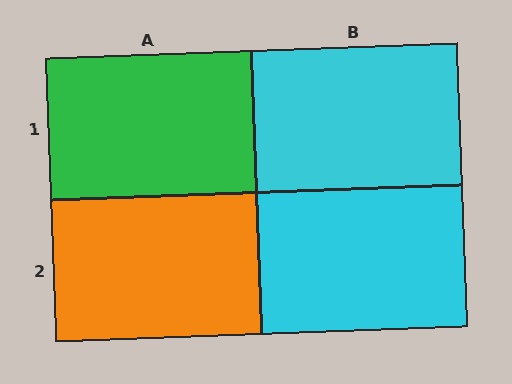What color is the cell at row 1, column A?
Green.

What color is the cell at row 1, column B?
Cyan.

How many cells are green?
1 cell is green.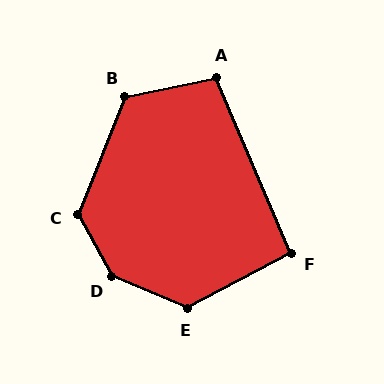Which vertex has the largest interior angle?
D, at approximately 142 degrees.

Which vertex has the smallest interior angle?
F, at approximately 95 degrees.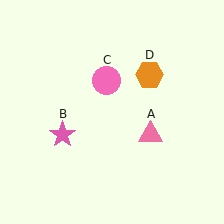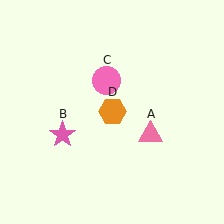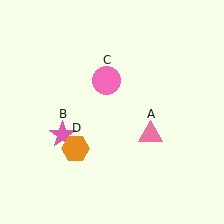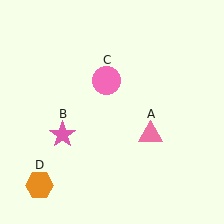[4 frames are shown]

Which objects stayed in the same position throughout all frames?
Pink triangle (object A) and pink star (object B) and pink circle (object C) remained stationary.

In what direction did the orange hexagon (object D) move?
The orange hexagon (object D) moved down and to the left.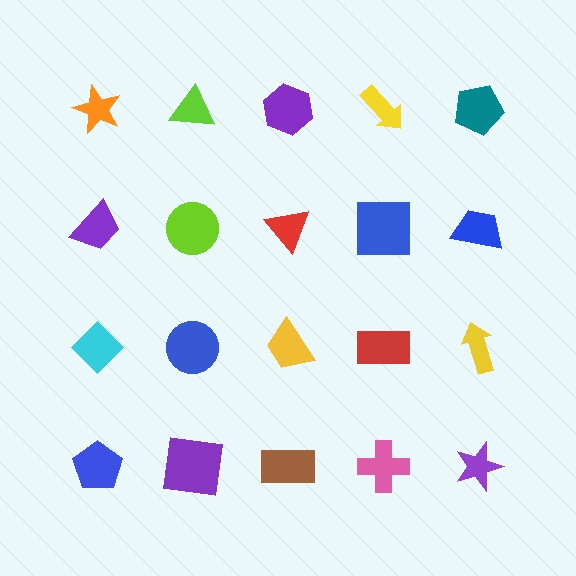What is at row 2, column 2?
A lime circle.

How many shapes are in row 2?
5 shapes.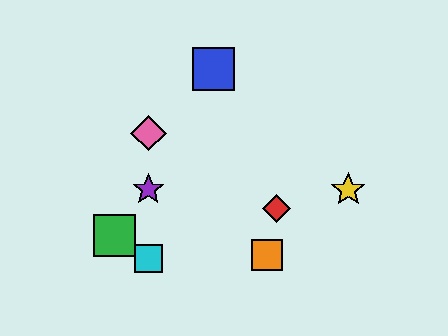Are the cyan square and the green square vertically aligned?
No, the cyan square is at x≈148 and the green square is at x≈114.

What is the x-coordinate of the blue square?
The blue square is at x≈213.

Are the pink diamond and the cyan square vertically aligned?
Yes, both are at x≈148.